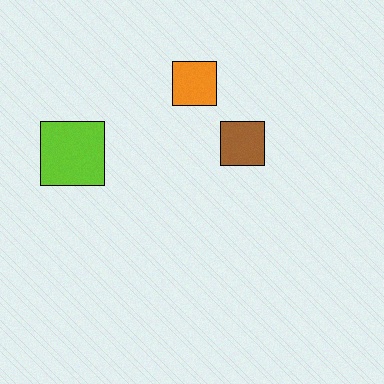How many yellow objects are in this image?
There are no yellow objects.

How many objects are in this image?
There are 3 objects.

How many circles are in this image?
There are no circles.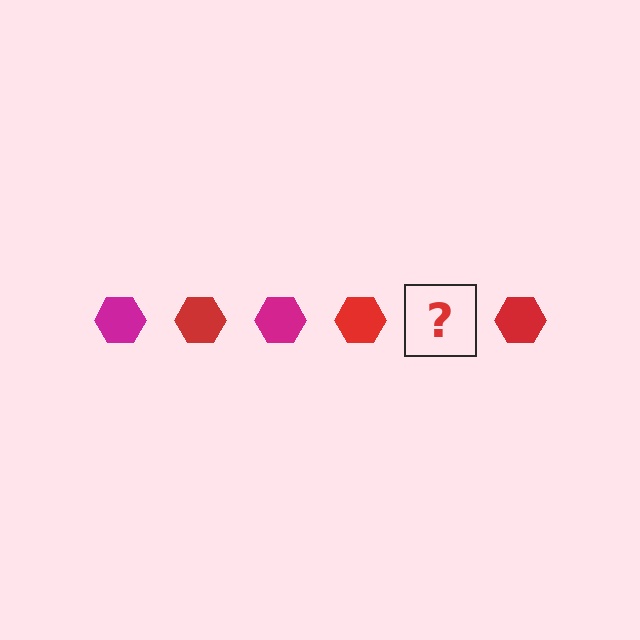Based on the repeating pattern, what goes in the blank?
The blank should be a magenta hexagon.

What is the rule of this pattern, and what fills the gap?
The rule is that the pattern cycles through magenta, red hexagons. The gap should be filled with a magenta hexagon.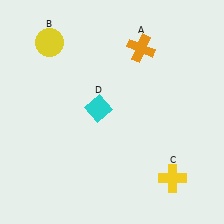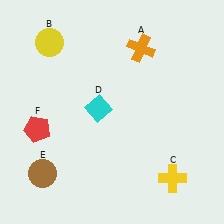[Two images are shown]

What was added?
A brown circle (E), a red pentagon (F) were added in Image 2.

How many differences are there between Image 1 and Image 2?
There are 2 differences between the two images.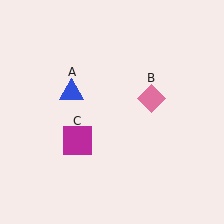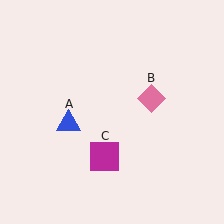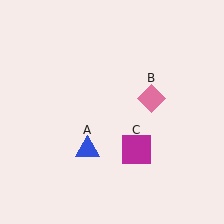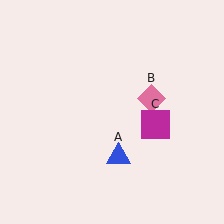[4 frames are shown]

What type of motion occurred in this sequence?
The blue triangle (object A), magenta square (object C) rotated counterclockwise around the center of the scene.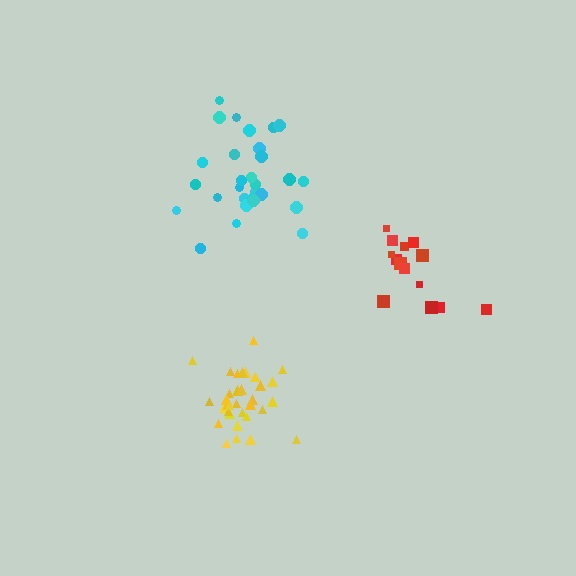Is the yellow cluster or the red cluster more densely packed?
Yellow.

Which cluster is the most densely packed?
Yellow.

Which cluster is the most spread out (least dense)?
Red.